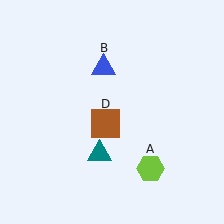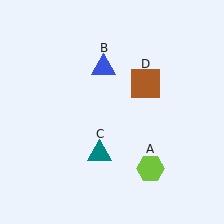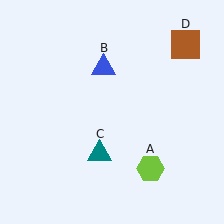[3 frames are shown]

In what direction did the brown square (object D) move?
The brown square (object D) moved up and to the right.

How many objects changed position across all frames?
1 object changed position: brown square (object D).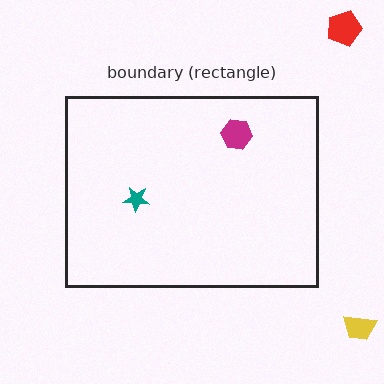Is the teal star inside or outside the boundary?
Inside.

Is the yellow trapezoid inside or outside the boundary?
Outside.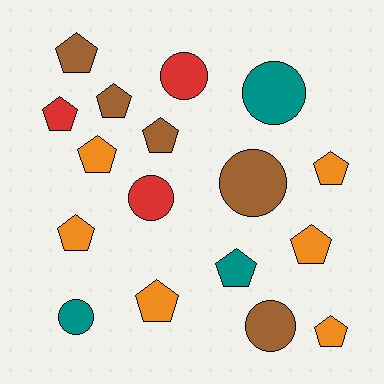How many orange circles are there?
There are no orange circles.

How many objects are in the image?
There are 17 objects.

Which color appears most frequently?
Orange, with 6 objects.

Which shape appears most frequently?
Pentagon, with 11 objects.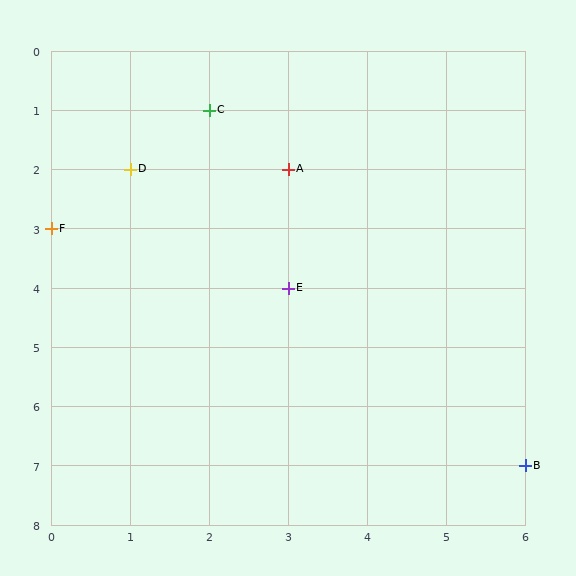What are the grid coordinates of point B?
Point B is at grid coordinates (6, 7).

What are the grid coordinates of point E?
Point E is at grid coordinates (3, 4).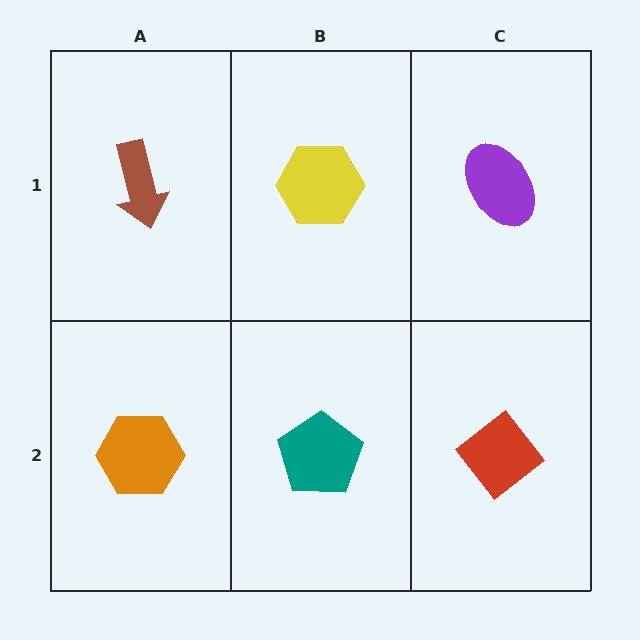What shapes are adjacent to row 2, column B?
A yellow hexagon (row 1, column B), an orange hexagon (row 2, column A), a red diamond (row 2, column C).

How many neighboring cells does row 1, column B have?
3.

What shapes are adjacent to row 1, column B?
A teal pentagon (row 2, column B), a brown arrow (row 1, column A), a purple ellipse (row 1, column C).